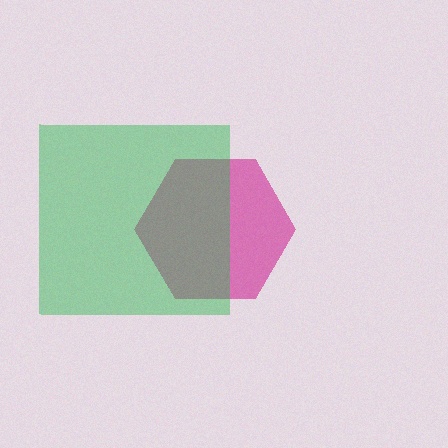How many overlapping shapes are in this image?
There are 2 overlapping shapes in the image.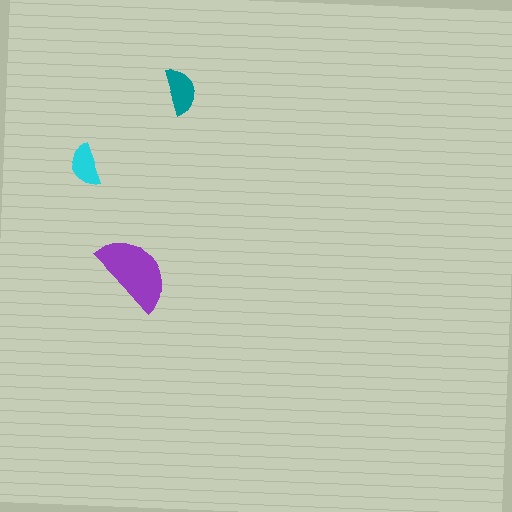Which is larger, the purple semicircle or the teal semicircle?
The purple one.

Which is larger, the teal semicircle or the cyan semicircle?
The teal one.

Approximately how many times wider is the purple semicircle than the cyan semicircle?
About 2 times wider.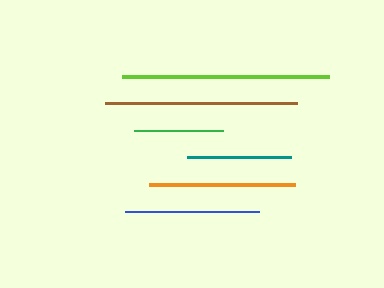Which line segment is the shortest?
The green line is the shortest at approximately 89 pixels.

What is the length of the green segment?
The green segment is approximately 89 pixels long.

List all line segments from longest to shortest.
From longest to shortest: lime, brown, orange, blue, teal, green.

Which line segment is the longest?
The lime line is the longest at approximately 207 pixels.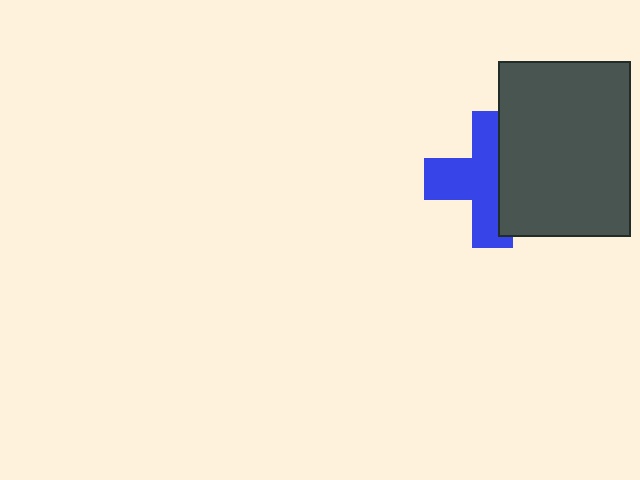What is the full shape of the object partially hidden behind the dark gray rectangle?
The partially hidden object is a blue cross.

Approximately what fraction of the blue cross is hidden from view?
Roughly 41% of the blue cross is hidden behind the dark gray rectangle.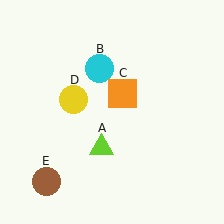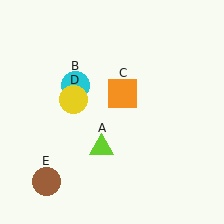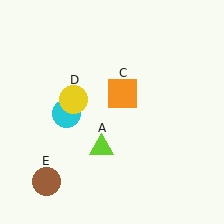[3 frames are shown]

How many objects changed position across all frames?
1 object changed position: cyan circle (object B).